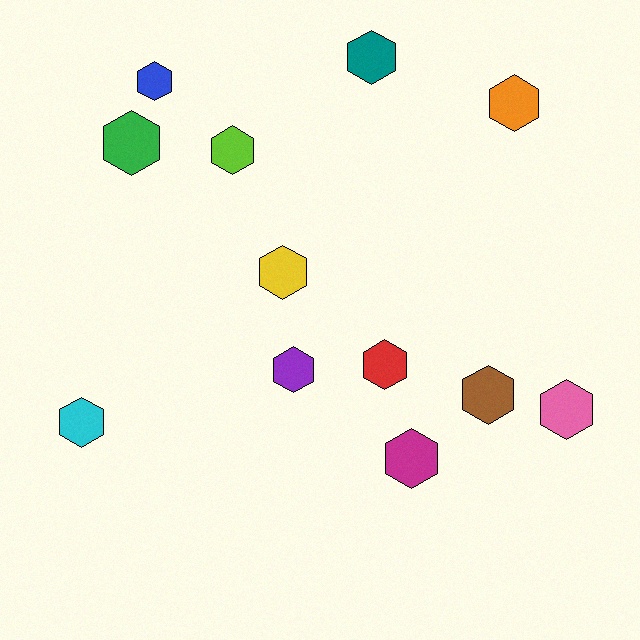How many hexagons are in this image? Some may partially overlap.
There are 12 hexagons.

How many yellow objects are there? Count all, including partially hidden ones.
There is 1 yellow object.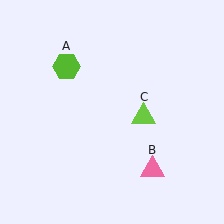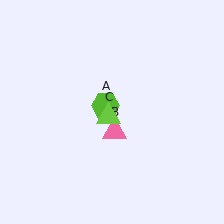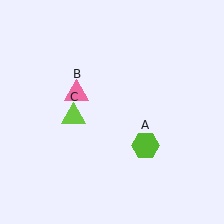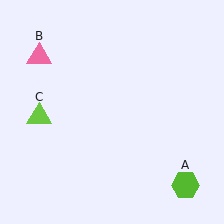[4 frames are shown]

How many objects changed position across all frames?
3 objects changed position: lime hexagon (object A), pink triangle (object B), lime triangle (object C).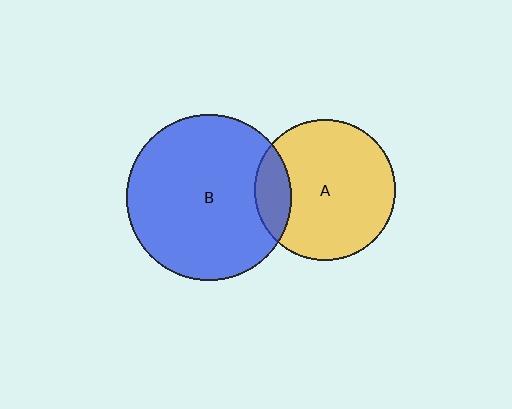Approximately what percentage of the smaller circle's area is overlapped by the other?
Approximately 15%.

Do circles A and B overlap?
Yes.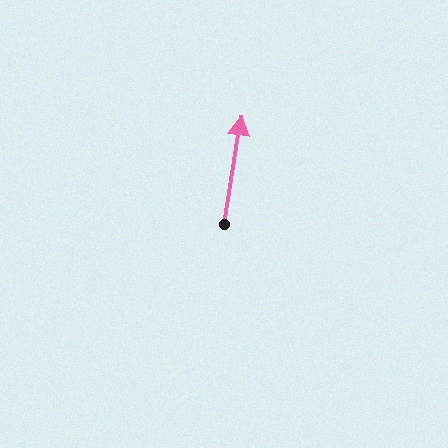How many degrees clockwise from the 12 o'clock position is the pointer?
Approximately 9 degrees.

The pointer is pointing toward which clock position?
Roughly 12 o'clock.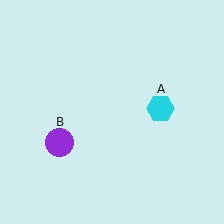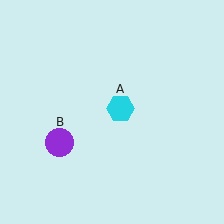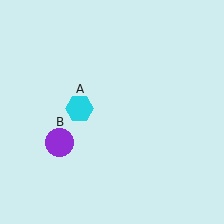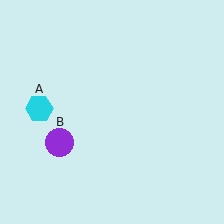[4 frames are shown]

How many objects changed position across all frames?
1 object changed position: cyan hexagon (object A).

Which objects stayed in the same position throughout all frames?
Purple circle (object B) remained stationary.